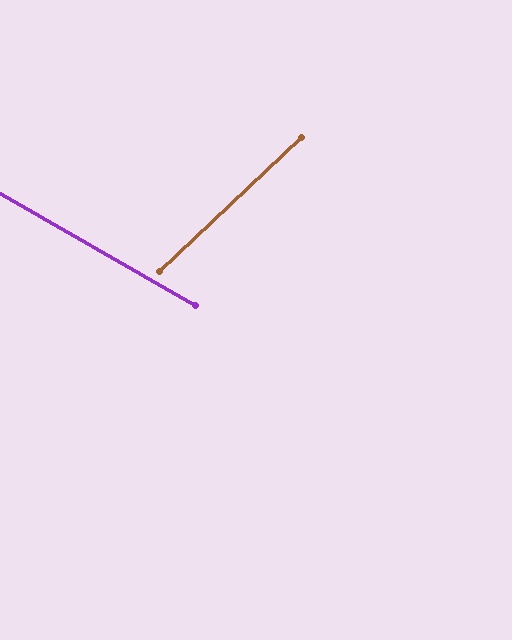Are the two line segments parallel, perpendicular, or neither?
Neither parallel nor perpendicular — they differ by about 73°.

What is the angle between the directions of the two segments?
Approximately 73 degrees.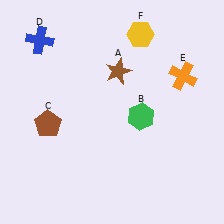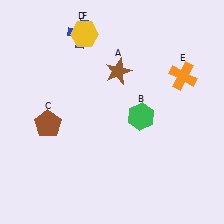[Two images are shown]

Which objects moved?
The objects that moved are: the blue cross (D), the yellow hexagon (F).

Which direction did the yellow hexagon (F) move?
The yellow hexagon (F) moved left.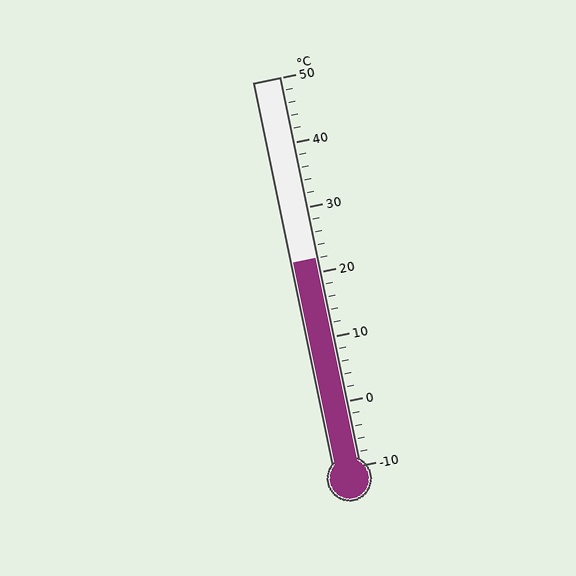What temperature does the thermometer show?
The thermometer shows approximately 22°C.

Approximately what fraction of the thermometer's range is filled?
The thermometer is filled to approximately 55% of its range.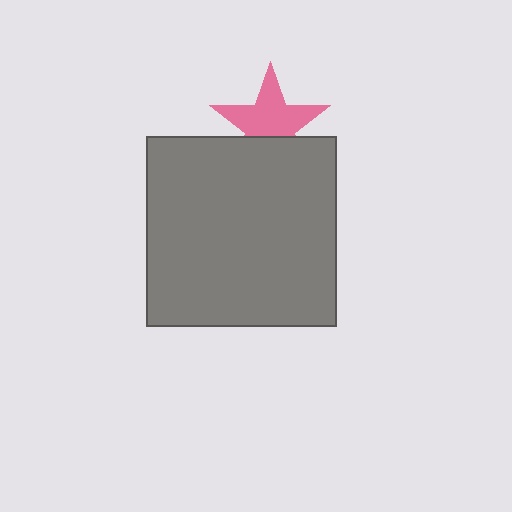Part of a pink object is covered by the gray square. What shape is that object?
It is a star.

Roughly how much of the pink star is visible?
Most of it is visible (roughly 66%).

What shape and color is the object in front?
The object in front is a gray square.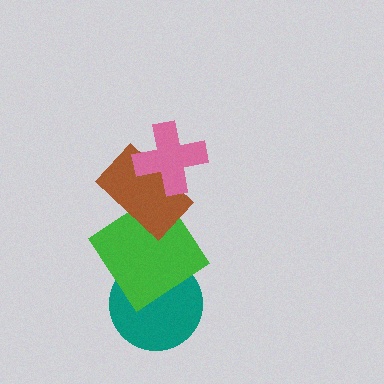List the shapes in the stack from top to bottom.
From top to bottom: the pink cross, the brown rectangle, the green diamond, the teal circle.